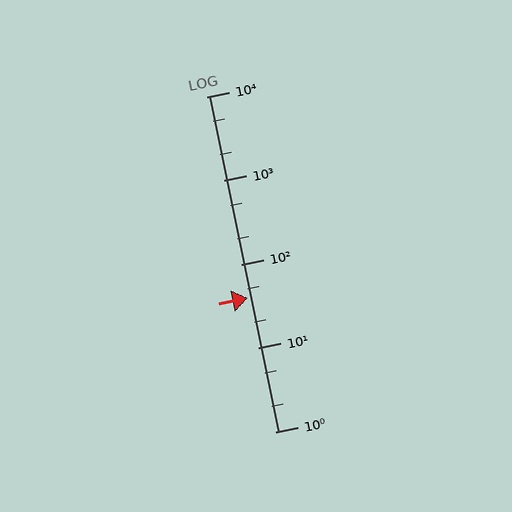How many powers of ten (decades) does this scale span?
The scale spans 4 decades, from 1 to 10000.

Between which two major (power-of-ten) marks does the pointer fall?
The pointer is between 10 and 100.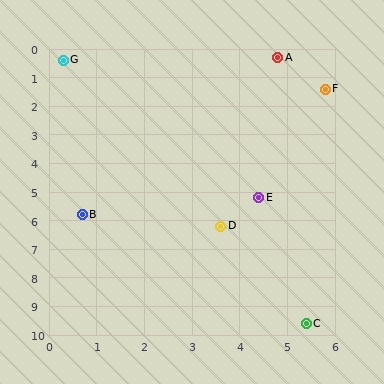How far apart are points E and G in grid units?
Points E and G are about 6.3 grid units apart.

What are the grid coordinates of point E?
Point E is at approximately (4.4, 5.2).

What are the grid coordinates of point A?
Point A is at approximately (4.8, 0.3).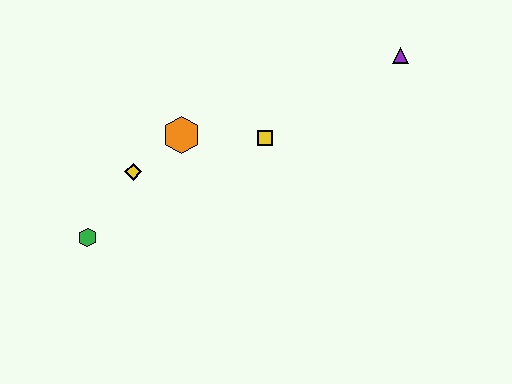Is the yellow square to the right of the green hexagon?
Yes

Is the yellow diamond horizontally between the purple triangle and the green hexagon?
Yes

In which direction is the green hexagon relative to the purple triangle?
The green hexagon is to the left of the purple triangle.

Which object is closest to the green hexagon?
The yellow diamond is closest to the green hexagon.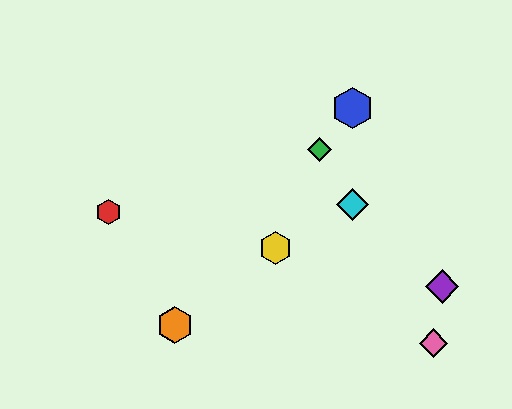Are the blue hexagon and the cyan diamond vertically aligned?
Yes, both are at x≈352.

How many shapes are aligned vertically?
2 shapes (the blue hexagon, the cyan diamond) are aligned vertically.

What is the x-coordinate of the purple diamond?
The purple diamond is at x≈442.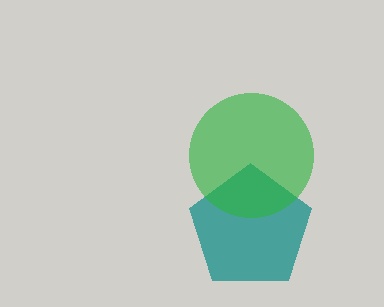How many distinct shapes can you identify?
There are 2 distinct shapes: a teal pentagon, a green circle.